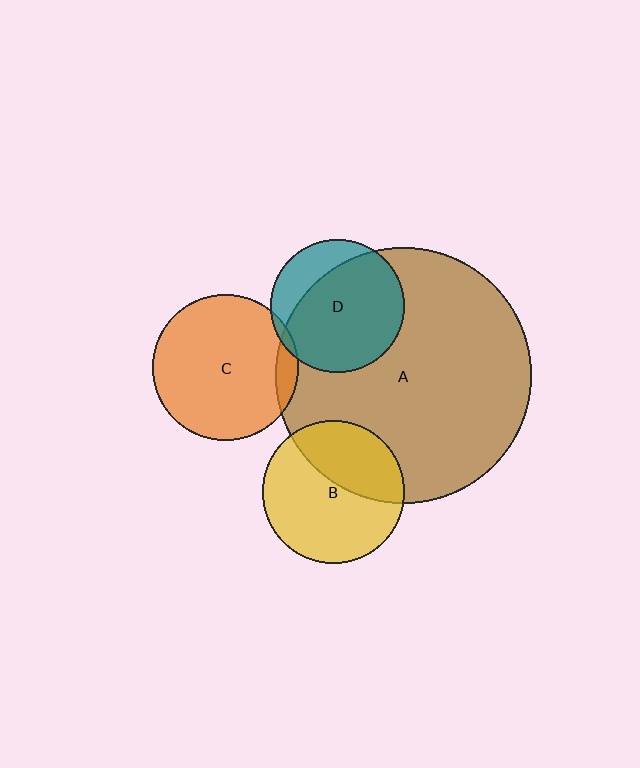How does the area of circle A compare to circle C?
Approximately 3.1 times.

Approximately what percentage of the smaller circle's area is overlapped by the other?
Approximately 75%.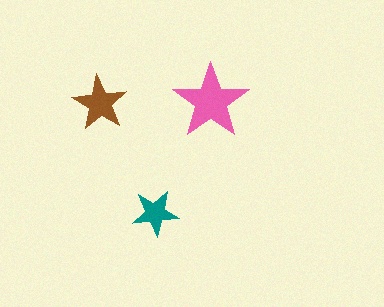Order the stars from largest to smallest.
the pink one, the brown one, the teal one.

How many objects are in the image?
There are 3 objects in the image.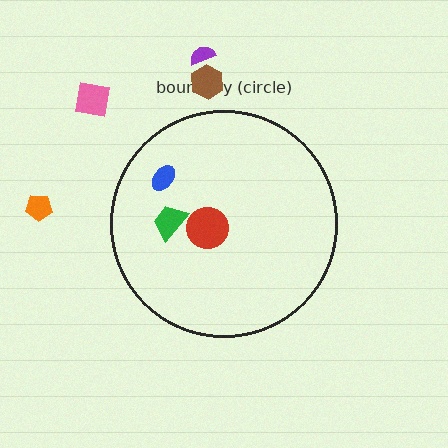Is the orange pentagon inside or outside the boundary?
Outside.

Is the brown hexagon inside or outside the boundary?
Outside.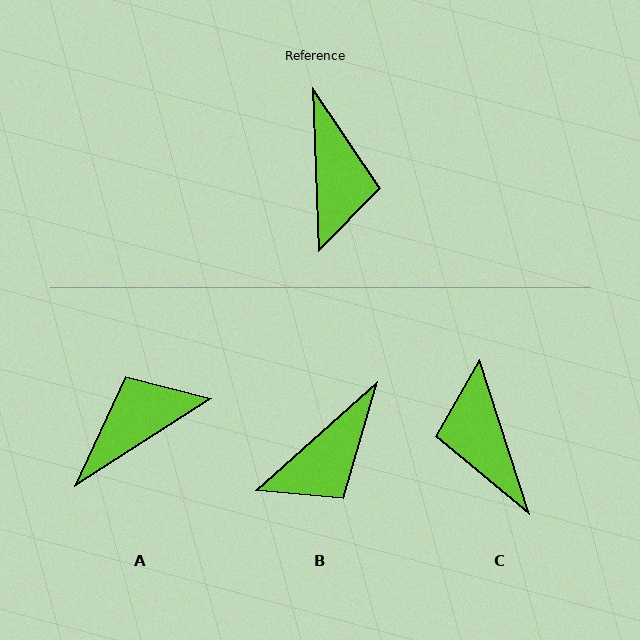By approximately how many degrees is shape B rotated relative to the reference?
Approximately 50 degrees clockwise.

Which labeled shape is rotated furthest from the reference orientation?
C, about 164 degrees away.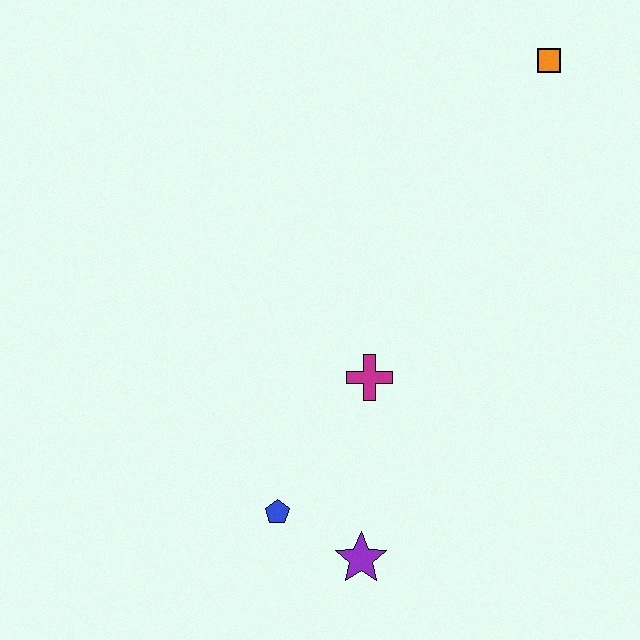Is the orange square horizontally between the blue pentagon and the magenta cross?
No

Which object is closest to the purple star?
The blue pentagon is closest to the purple star.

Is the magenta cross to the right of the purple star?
Yes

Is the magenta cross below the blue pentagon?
No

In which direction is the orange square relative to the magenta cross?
The orange square is above the magenta cross.